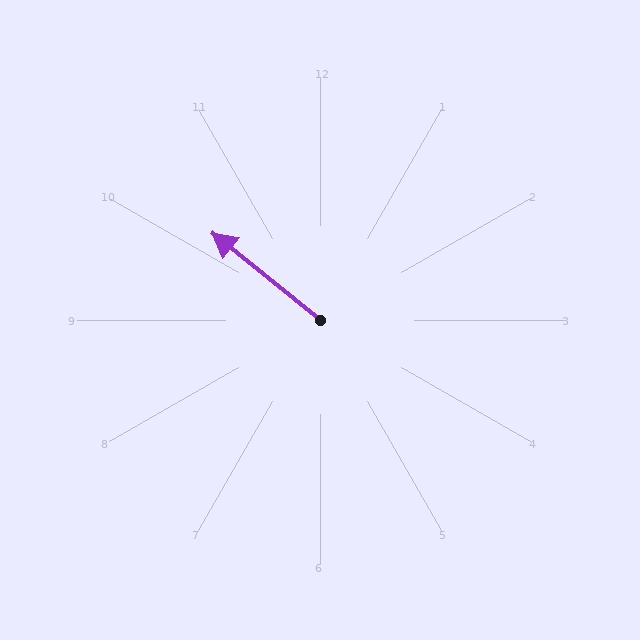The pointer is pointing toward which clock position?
Roughly 10 o'clock.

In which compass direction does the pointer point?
Northwest.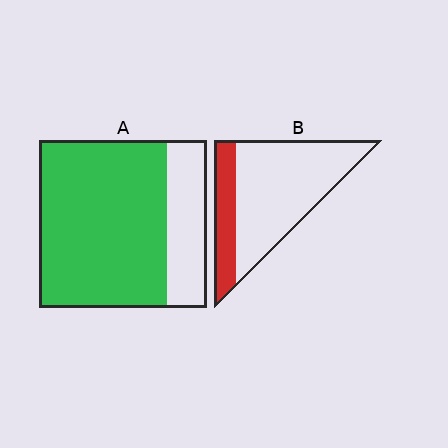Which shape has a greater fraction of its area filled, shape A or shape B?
Shape A.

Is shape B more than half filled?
No.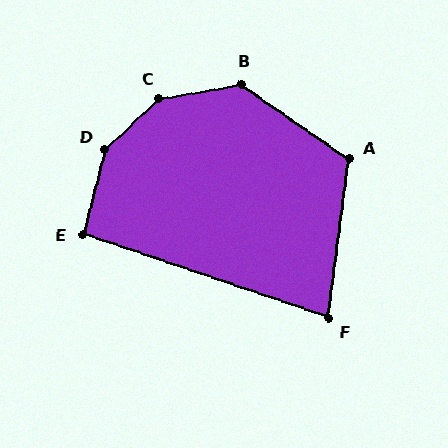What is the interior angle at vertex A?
Approximately 118 degrees (obtuse).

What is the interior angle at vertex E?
Approximately 95 degrees (obtuse).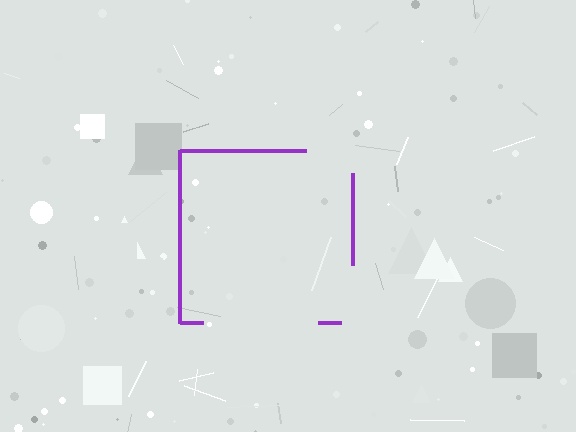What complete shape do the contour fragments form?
The contour fragments form a square.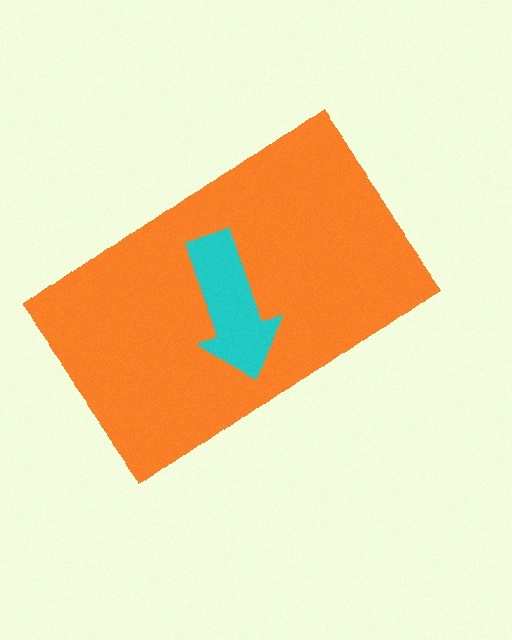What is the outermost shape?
The orange rectangle.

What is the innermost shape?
The cyan arrow.